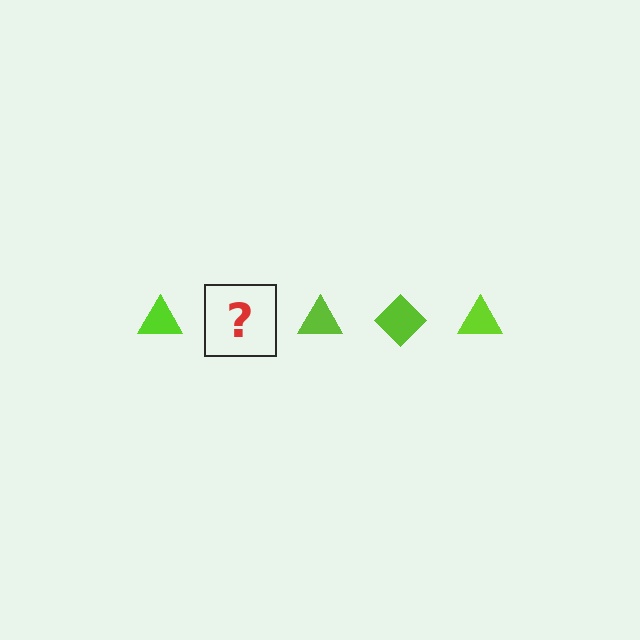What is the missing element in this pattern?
The missing element is a lime diamond.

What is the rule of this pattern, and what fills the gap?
The rule is that the pattern cycles through triangle, diamond shapes in lime. The gap should be filled with a lime diamond.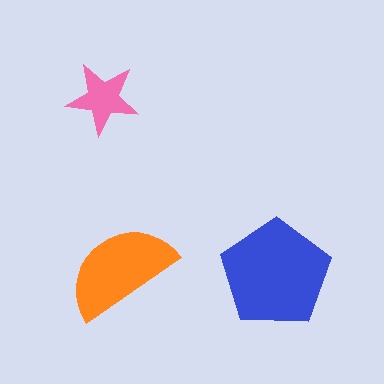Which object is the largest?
The blue pentagon.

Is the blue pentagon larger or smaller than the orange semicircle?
Larger.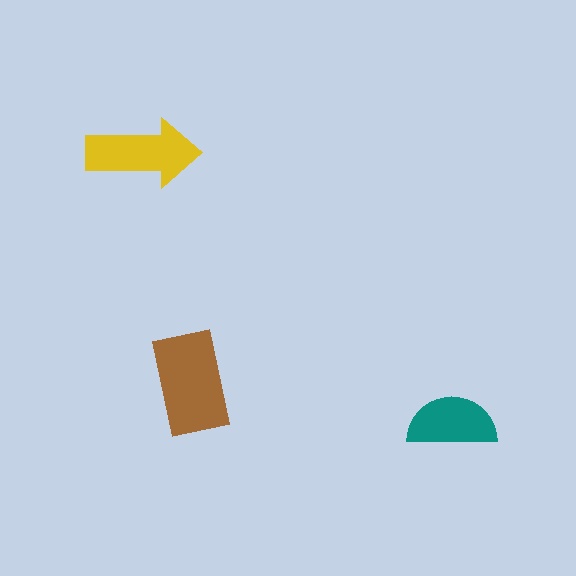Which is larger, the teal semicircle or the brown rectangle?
The brown rectangle.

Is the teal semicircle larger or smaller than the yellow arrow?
Smaller.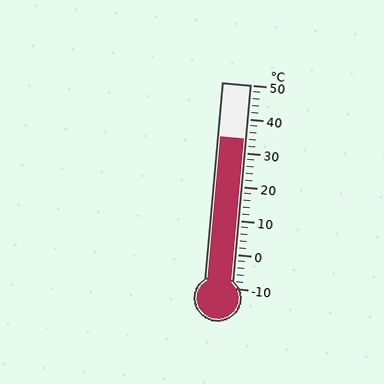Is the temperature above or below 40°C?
The temperature is below 40°C.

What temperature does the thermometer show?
The thermometer shows approximately 34°C.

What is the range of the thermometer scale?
The thermometer scale ranges from -10°C to 50°C.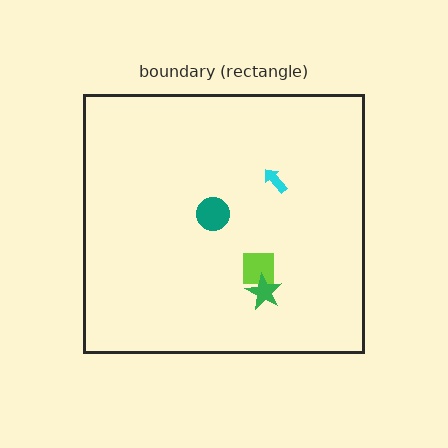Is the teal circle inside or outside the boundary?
Inside.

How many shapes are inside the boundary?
4 inside, 0 outside.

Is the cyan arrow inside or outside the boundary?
Inside.